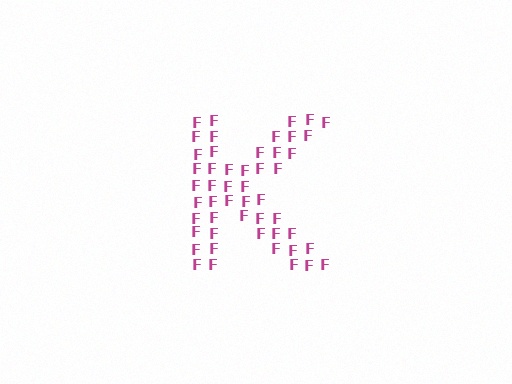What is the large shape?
The large shape is the letter K.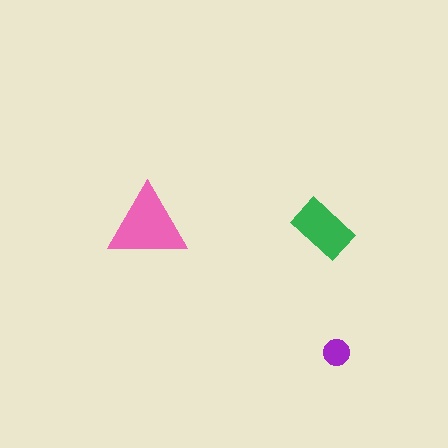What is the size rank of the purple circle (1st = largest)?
3rd.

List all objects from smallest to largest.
The purple circle, the green rectangle, the pink triangle.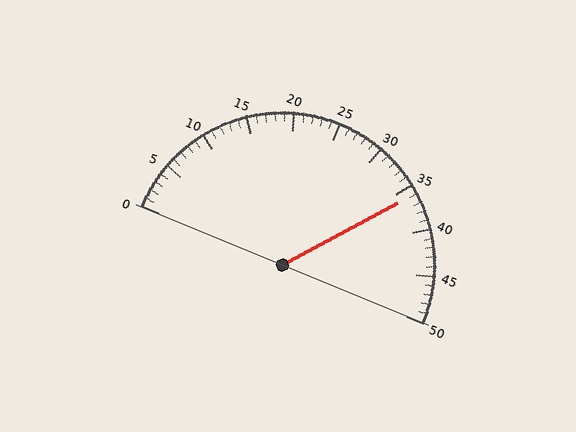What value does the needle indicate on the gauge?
The needle indicates approximately 36.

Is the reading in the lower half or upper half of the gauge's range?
The reading is in the upper half of the range (0 to 50).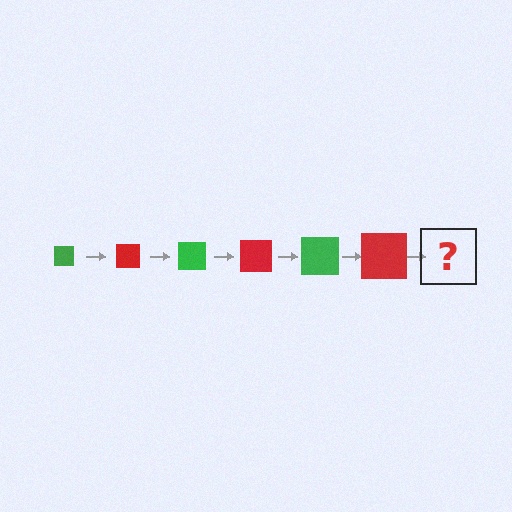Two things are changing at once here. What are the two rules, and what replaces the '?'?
The two rules are that the square grows larger each step and the color cycles through green and red. The '?' should be a green square, larger than the previous one.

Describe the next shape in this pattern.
It should be a green square, larger than the previous one.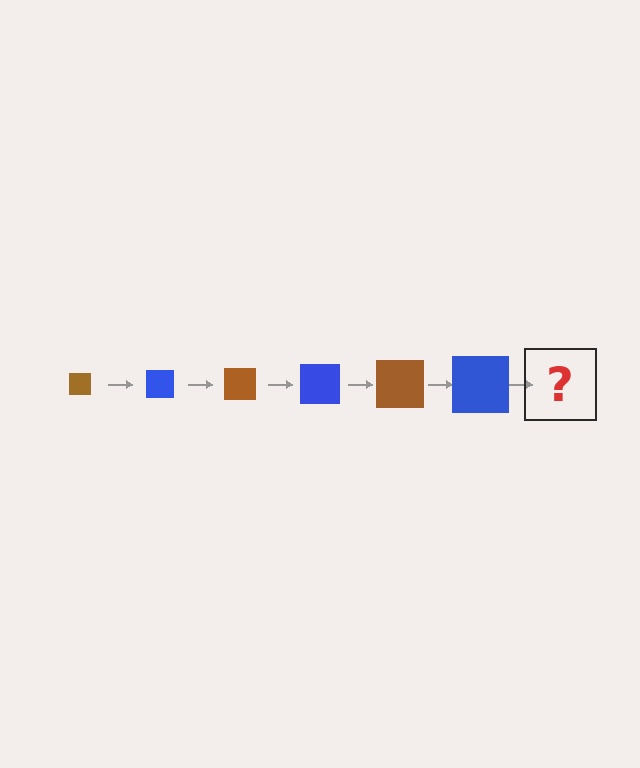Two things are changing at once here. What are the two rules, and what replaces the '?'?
The two rules are that the square grows larger each step and the color cycles through brown and blue. The '?' should be a brown square, larger than the previous one.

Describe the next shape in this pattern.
It should be a brown square, larger than the previous one.